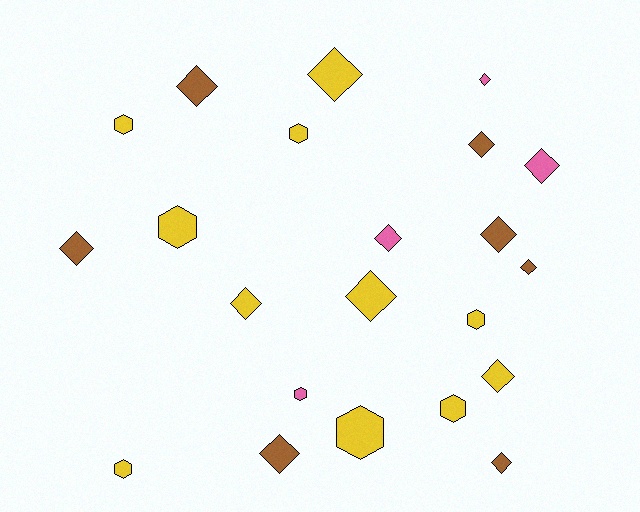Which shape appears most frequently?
Diamond, with 14 objects.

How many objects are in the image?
There are 22 objects.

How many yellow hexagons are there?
There are 7 yellow hexagons.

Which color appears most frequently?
Yellow, with 11 objects.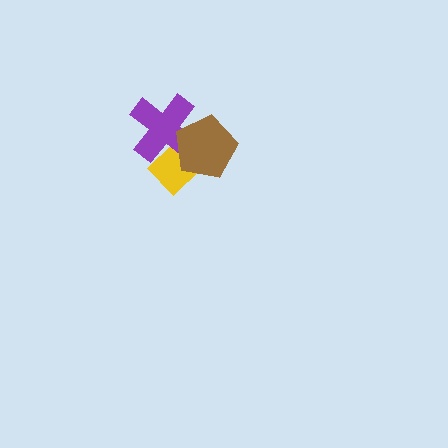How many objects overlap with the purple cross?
2 objects overlap with the purple cross.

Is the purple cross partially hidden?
Yes, it is partially covered by another shape.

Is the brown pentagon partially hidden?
No, no other shape covers it.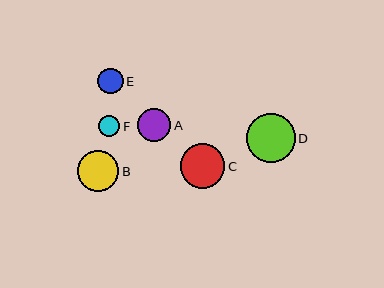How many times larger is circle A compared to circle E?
Circle A is approximately 1.3 times the size of circle E.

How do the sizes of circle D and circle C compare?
Circle D and circle C are approximately the same size.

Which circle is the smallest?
Circle F is the smallest with a size of approximately 21 pixels.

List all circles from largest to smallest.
From largest to smallest: D, C, B, A, E, F.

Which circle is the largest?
Circle D is the largest with a size of approximately 48 pixels.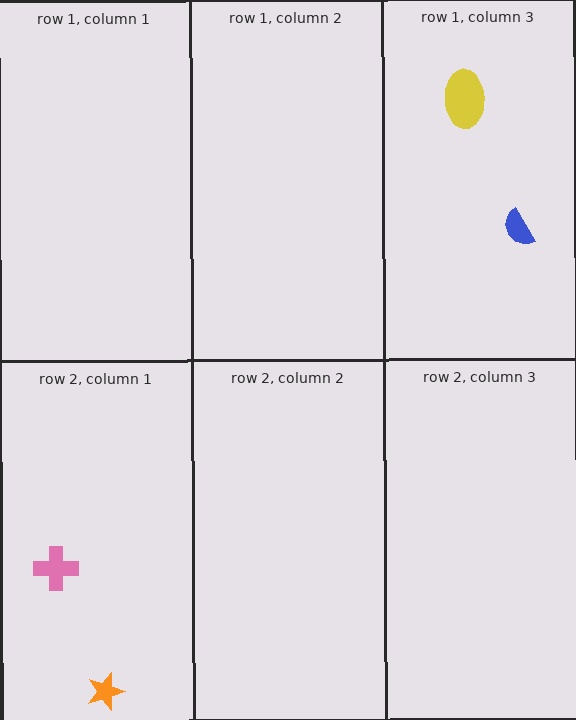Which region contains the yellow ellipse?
The row 1, column 3 region.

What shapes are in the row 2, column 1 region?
The pink cross, the orange star.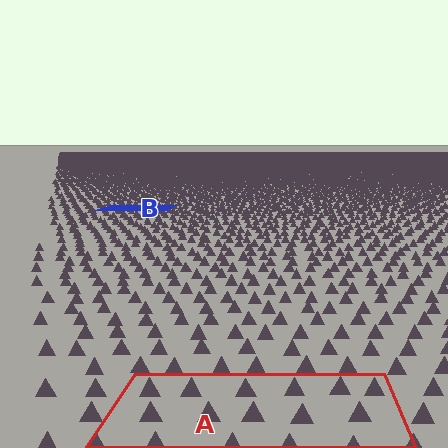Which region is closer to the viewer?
Region A is closer. The texture elements there are larger and more spread out.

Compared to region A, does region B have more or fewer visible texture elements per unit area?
Region B has more texture elements per unit area — they are packed more densely because it is farther away.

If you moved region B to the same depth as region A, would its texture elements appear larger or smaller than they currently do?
They would appear larger. At a closer depth, the same texture elements are projected at a bigger on-screen size.